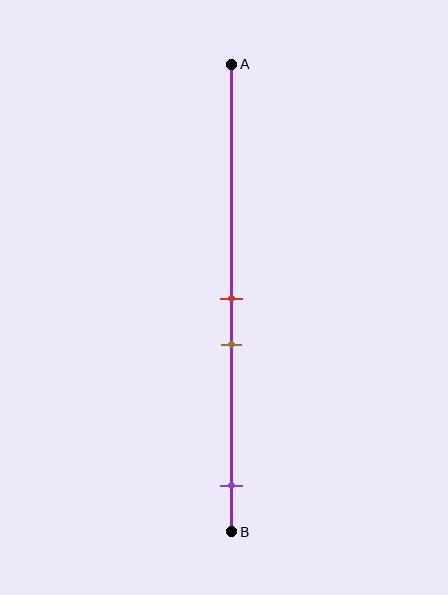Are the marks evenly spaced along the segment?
No, the marks are not evenly spaced.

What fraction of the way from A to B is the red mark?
The red mark is approximately 50% (0.5) of the way from A to B.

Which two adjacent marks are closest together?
The red and brown marks are the closest adjacent pair.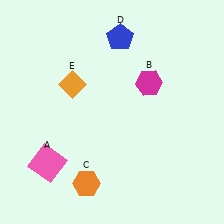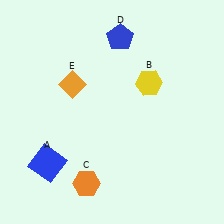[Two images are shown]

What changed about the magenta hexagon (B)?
In Image 1, B is magenta. In Image 2, it changed to yellow.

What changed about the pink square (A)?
In Image 1, A is pink. In Image 2, it changed to blue.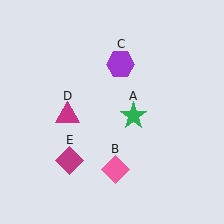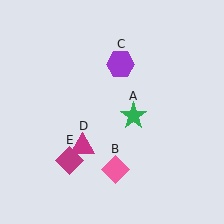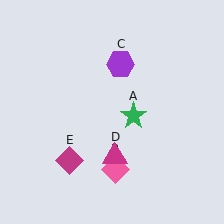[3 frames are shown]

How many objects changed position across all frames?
1 object changed position: magenta triangle (object D).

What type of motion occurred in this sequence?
The magenta triangle (object D) rotated counterclockwise around the center of the scene.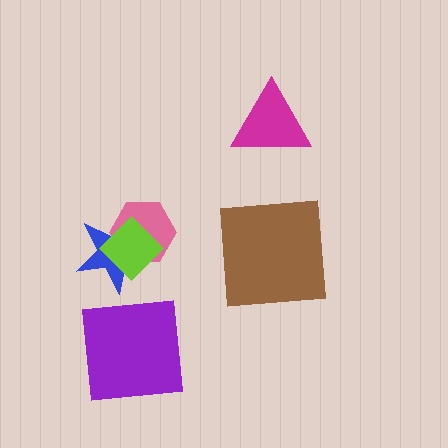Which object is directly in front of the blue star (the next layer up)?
The pink hexagon is directly in front of the blue star.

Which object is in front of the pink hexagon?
The lime diamond is in front of the pink hexagon.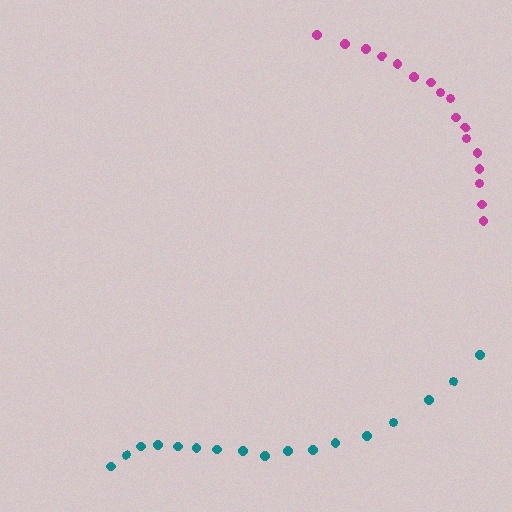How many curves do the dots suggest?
There are 2 distinct paths.